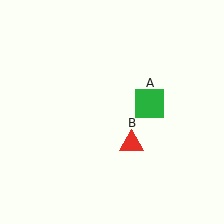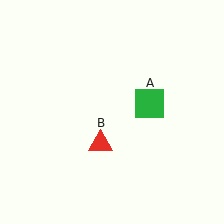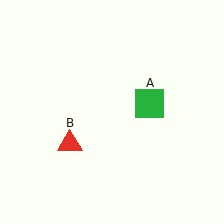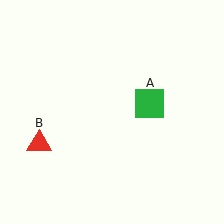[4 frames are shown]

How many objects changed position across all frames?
1 object changed position: red triangle (object B).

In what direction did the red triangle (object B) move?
The red triangle (object B) moved left.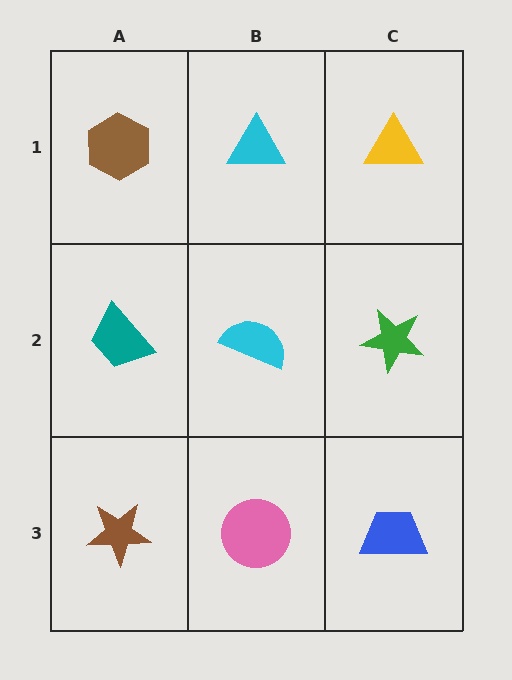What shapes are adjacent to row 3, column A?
A teal trapezoid (row 2, column A), a pink circle (row 3, column B).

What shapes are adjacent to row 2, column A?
A brown hexagon (row 1, column A), a brown star (row 3, column A), a cyan semicircle (row 2, column B).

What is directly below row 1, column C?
A green star.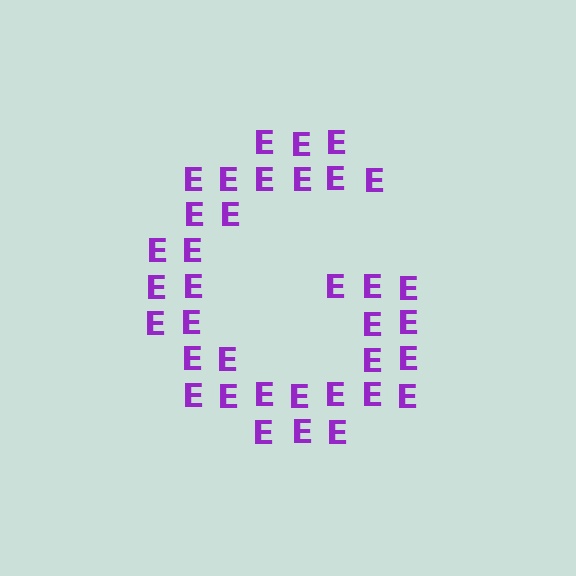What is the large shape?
The large shape is the letter G.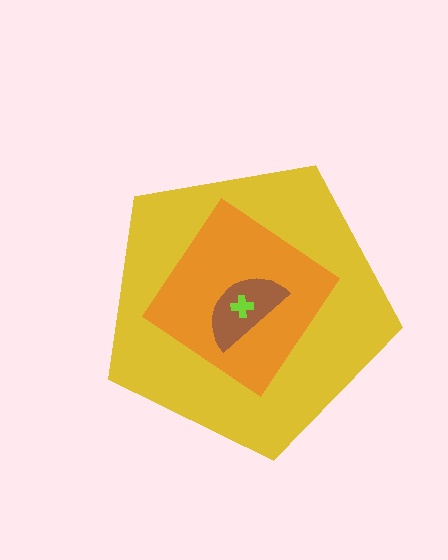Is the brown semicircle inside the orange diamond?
Yes.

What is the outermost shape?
The yellow pentagon.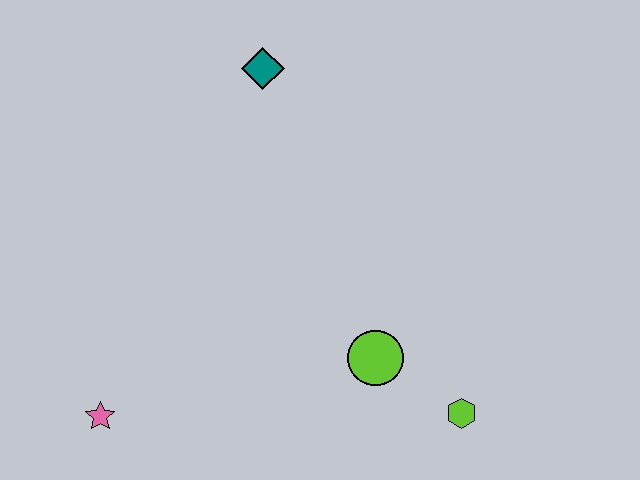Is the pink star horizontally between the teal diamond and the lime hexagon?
No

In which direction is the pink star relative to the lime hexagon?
The pink star is to the left of the lime hexagon.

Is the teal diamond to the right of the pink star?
Yes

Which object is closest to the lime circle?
The lime hexagon is closest to the lime circle.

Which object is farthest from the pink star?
The teal diamond is farthest from the pink star.